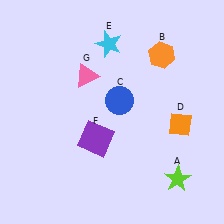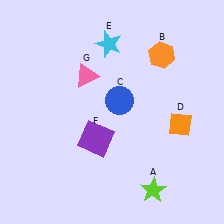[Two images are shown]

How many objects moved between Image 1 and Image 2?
1 object moved between the two images.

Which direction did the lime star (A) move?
The lime star (A) moved left.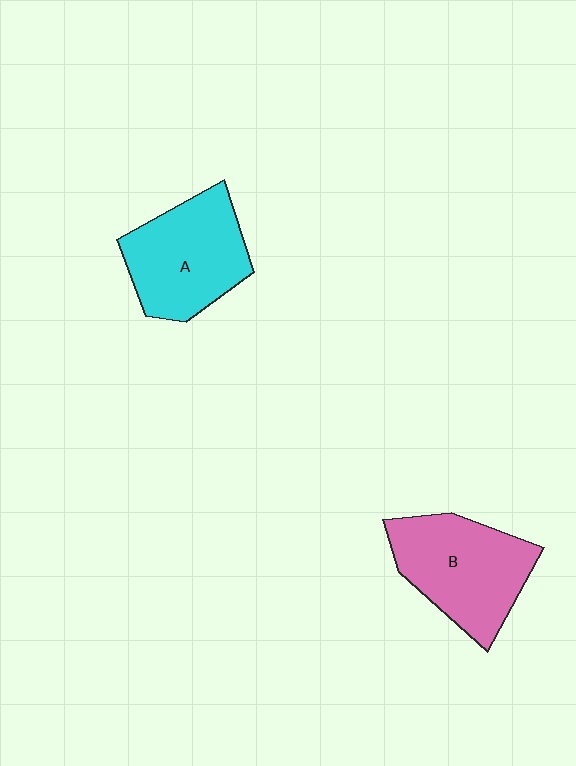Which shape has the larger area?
Shape B (pink).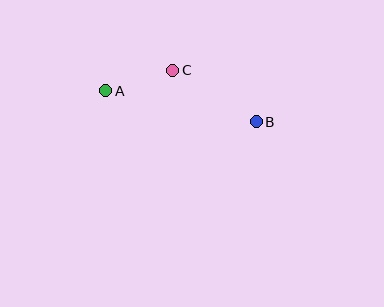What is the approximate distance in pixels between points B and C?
The distance between B and C is approximately 98 pixels.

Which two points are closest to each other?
Points A and C are closest to each other.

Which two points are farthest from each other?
Points A and B are farthest from each other.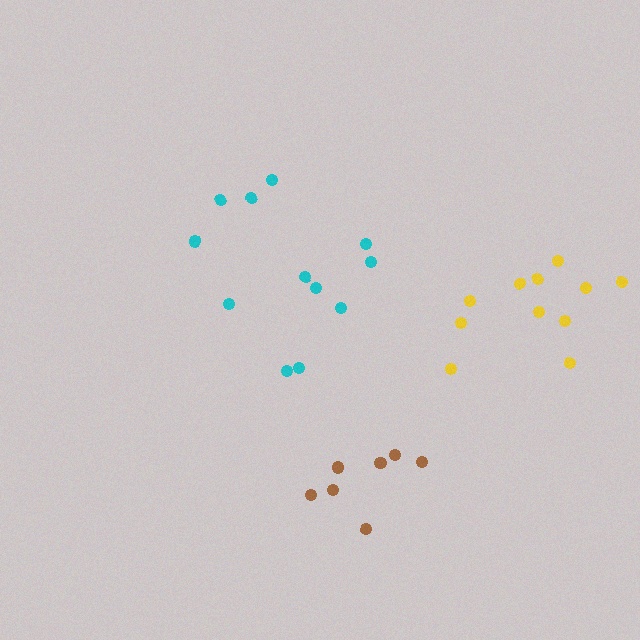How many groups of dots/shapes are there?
There are 3 groups.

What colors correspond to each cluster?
The clusters are colored: cyan, yellow, brown.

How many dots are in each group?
Group 1: 12 dots, Group 2: 11 dots, Group 3: 7 dots (30 total).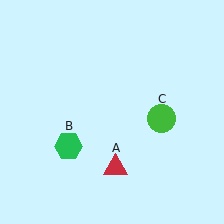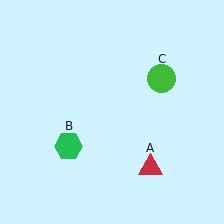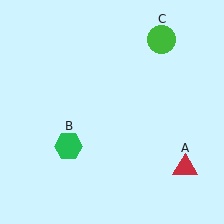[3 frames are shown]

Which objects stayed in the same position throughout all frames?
Green hexagon (object B) remained stationary.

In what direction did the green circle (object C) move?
The green circle (object C) moved up.